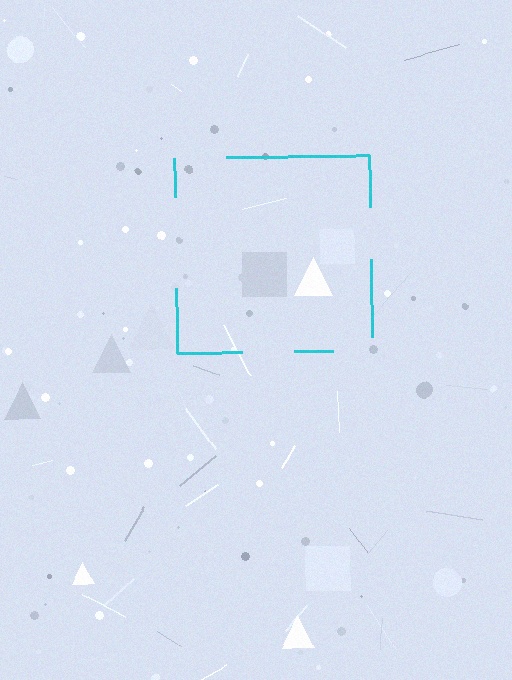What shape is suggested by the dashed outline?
The dashed outline suggests a square.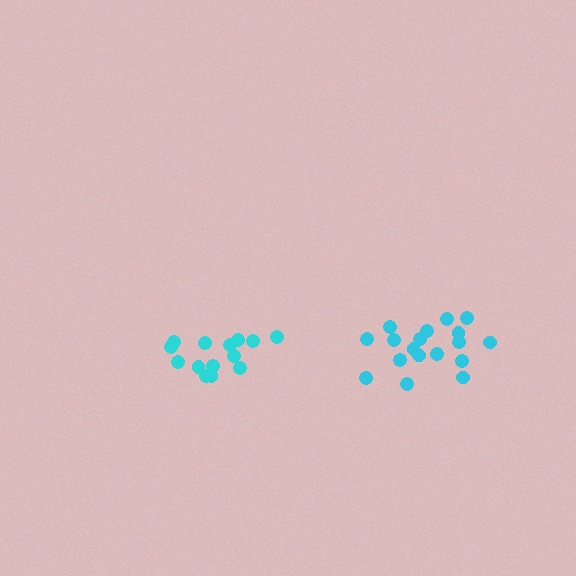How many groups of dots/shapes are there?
There are 2 groups.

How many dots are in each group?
Group 1: 18 dots, Group 2: 14 dots (32 total).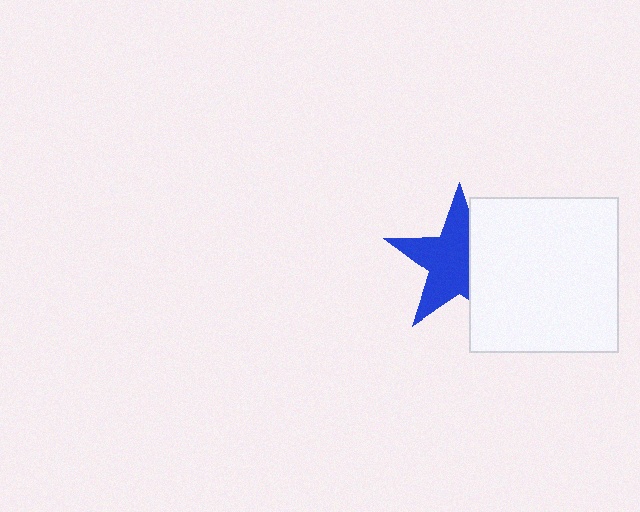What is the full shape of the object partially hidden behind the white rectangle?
The partially hidden object is a blue star.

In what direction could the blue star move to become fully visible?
The blue star could move left. That would shift it out from behind the white rectangle entirely.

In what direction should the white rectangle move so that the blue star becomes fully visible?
The white rectangle should move right. That is the shortest direction to clear the overlap and leave the blue star fully visible.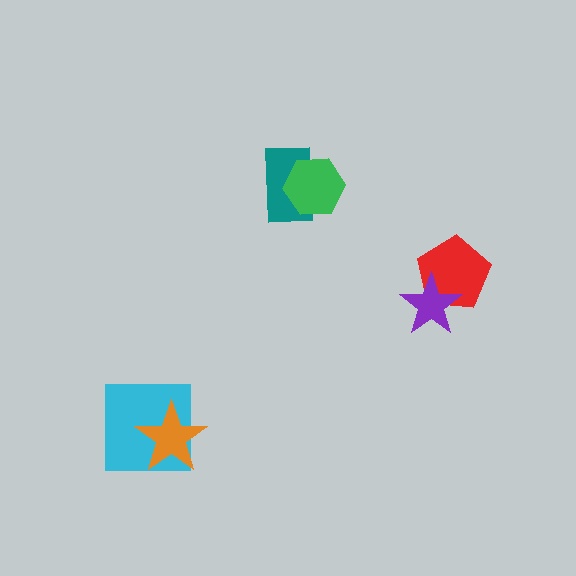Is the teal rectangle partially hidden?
Yes, it is partially covered by another shape.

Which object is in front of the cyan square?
The orange star is in front of the cyan square.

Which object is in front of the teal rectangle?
The green hexagon is in front of the teal rectangle.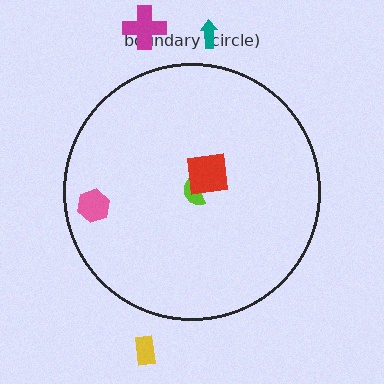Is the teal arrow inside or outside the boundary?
Outside.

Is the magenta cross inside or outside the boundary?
Outside.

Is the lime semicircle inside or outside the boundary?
Inside.